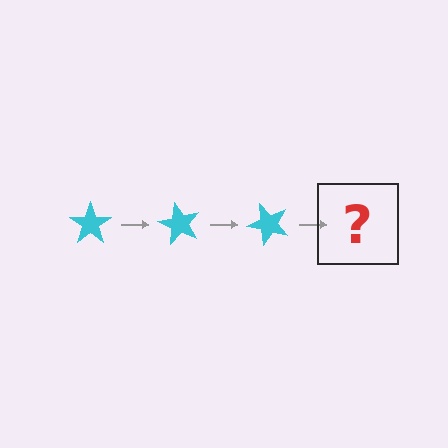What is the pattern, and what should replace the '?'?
The pattern is that the star rotates 60 degrees each step. The '?' should be a cyan star rotated 180 degrees.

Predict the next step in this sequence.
The next step is a cyan star rotated 180 degrees.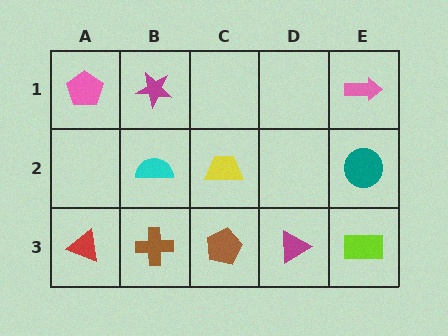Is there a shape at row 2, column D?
No, that cell is empty.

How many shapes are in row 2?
3 shapes.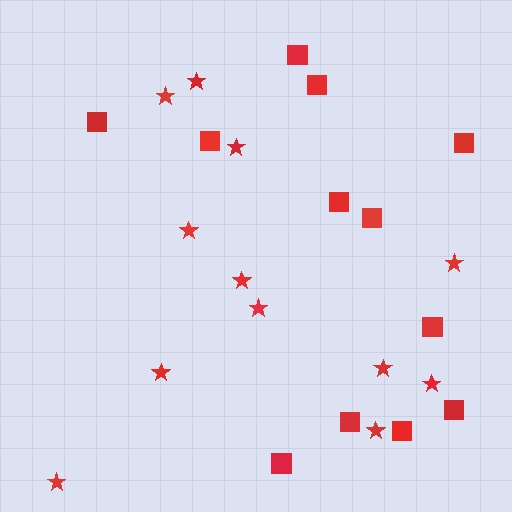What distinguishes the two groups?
There are 2 groups: one group of squares (12) and one group of stars (12).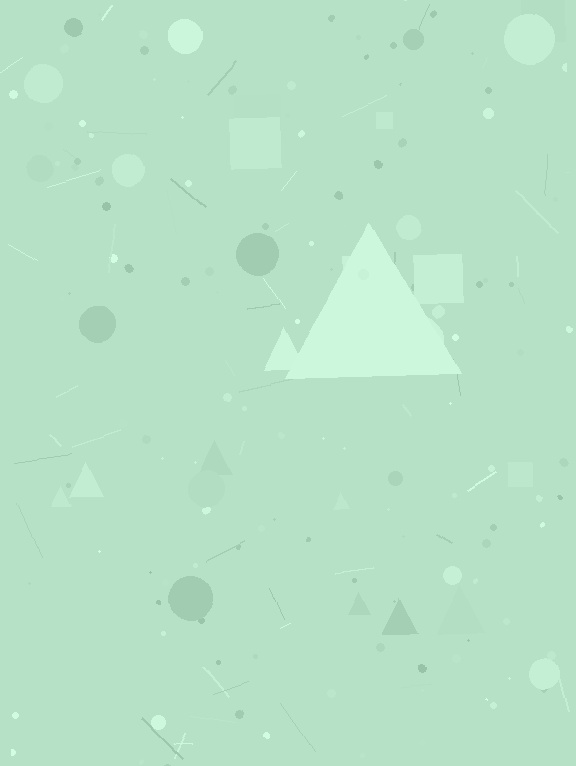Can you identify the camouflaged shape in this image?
The camouflaged shape is a triangle.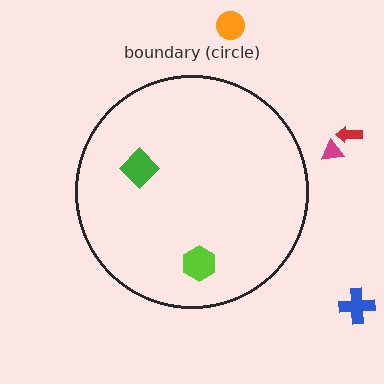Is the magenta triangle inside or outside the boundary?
Outside.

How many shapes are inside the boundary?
2 inside, 4 outside.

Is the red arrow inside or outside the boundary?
Outside.